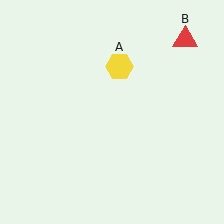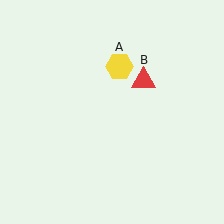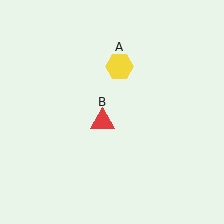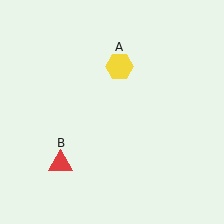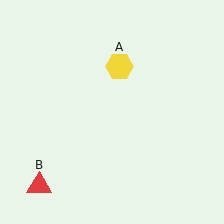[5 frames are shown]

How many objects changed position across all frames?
1 object changed position: red triangle (object B).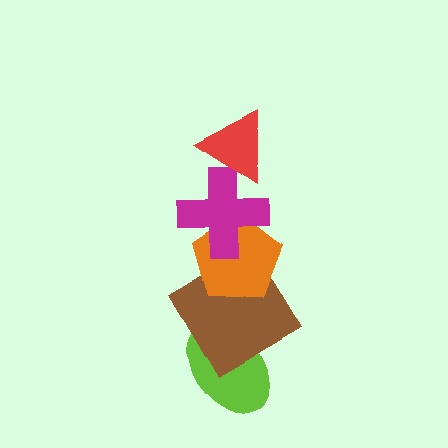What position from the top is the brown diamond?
The brown diamond is 4th from the top.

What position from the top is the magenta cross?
The magenta cross is 2nd from the top.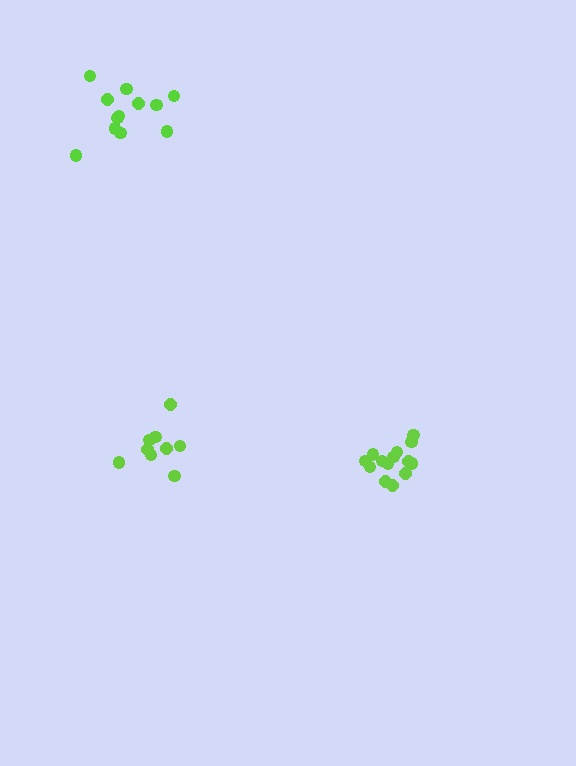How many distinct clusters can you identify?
There are 3 distinct clusters.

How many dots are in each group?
Group 1: 12 dots, Group 2: 14 dots, Group 3: 9 dots (35 total).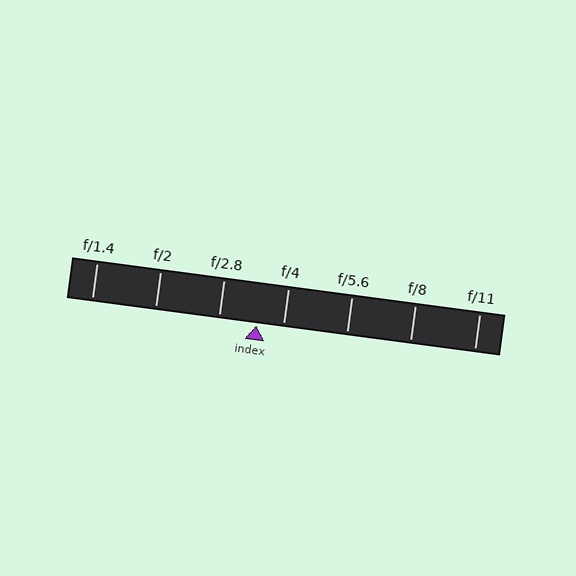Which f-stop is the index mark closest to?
The index mark is closest to f/4.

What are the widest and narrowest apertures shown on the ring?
The widest aperture shown is f/1.4 and the narrowest is f/11.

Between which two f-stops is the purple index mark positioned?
The index mark is between f/2.8 and f/4.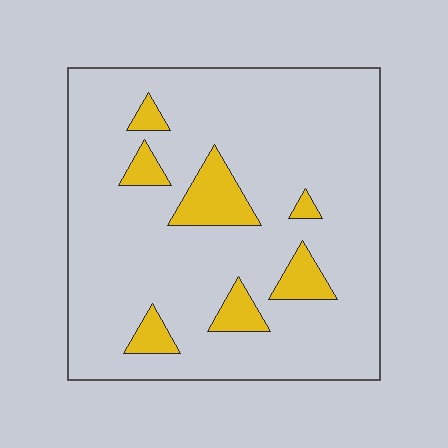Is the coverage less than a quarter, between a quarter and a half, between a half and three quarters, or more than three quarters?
Less than a quarter.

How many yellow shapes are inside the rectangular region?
7.